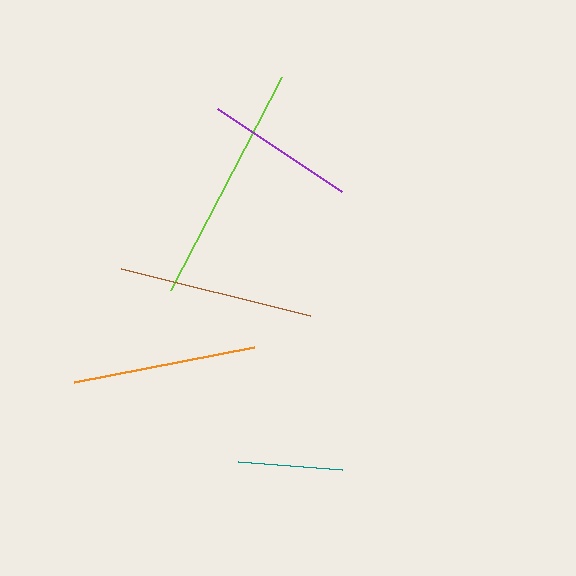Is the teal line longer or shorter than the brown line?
The brown line is longer than the teal line.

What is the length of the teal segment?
The teal segment is approximately 105 pixels long.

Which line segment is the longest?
The lime line is the longest at approximately 241 pixels.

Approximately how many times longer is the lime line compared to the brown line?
The lime line is approximately 1.2 times the length of the brown line.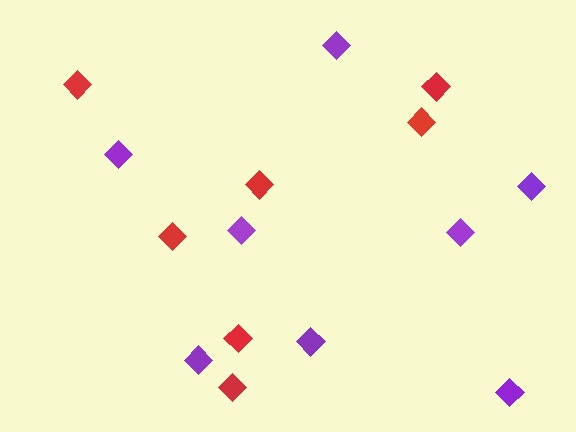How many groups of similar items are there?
There are 2 groups: one group of red diamonds (7) and one group of purple diamonds (8).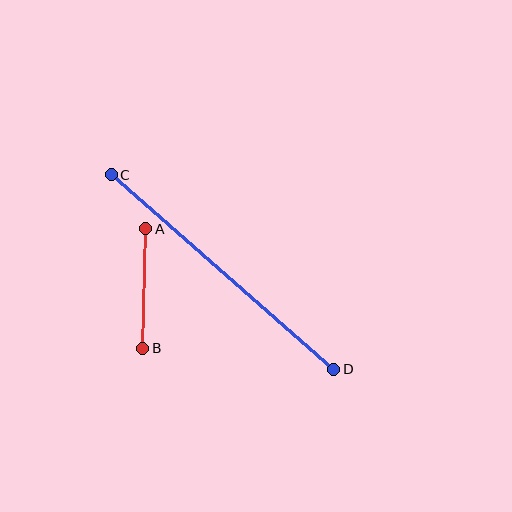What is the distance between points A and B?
The distance is approximately 119 pixels.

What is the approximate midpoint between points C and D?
The midpoint is at approximately (223, 272) pixels.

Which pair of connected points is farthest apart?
Points C and D are farthest apart.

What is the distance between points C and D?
The distance is approximately 295 pixels.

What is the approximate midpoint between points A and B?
The midpoint is at approximately (144, 288) pixels.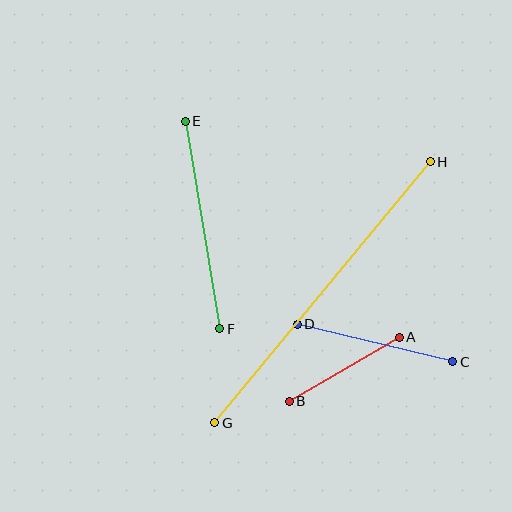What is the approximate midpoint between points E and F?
The midpoint is at approximately (202, 225) pixels.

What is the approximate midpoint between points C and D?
The midpoint is at approximately (375, 343) pixels.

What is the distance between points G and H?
The distance is approximately 338 pixels.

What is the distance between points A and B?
The distance is approximately 127 pixels.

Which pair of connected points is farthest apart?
Points G and H are farthest apart.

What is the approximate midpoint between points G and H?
The midpoint is at approximately (322, 292) pixels.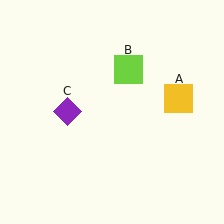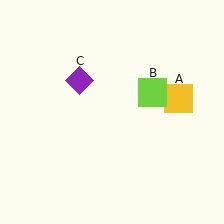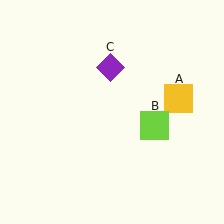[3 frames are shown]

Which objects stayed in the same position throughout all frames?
Yellow square (object A) remained stationary.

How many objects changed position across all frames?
2 objects changed position: lime square (object B), purple diamond (object C).